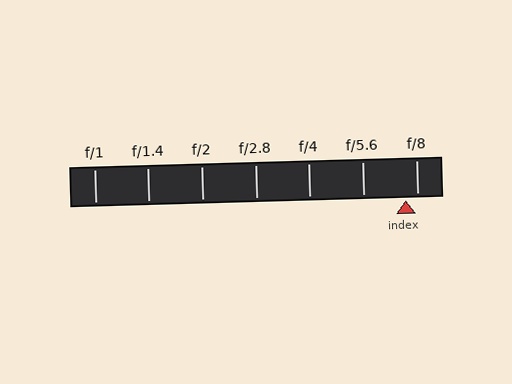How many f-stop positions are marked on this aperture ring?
There are 7 f-stop positions marked.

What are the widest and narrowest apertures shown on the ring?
The widest aperture shown is f/1 and the narrowest is f/8.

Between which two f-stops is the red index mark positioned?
The index mark is between f/5.6 and f/8.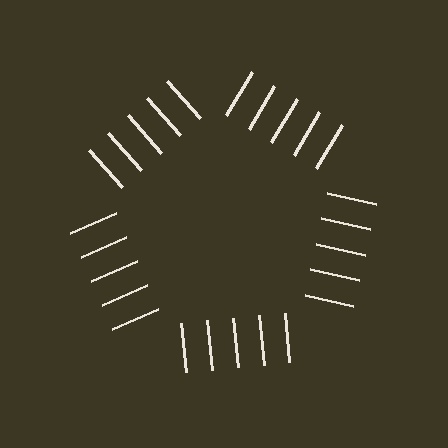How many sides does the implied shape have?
5 sides — the line-ends trace a pentagon.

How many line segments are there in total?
25 — 5 along each of the 5 edges.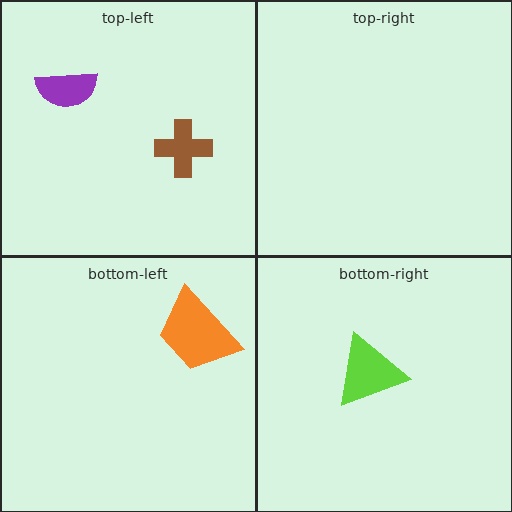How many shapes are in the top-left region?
2.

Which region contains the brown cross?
The top-left region.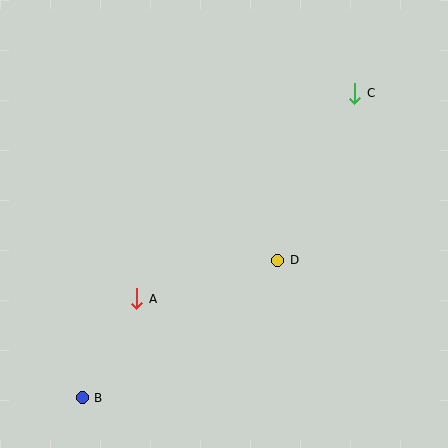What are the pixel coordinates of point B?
Point B is at (82, 398).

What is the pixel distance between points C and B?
The distance between C and B is 408 pixels.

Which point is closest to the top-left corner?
Point A is closest to the top-left corner.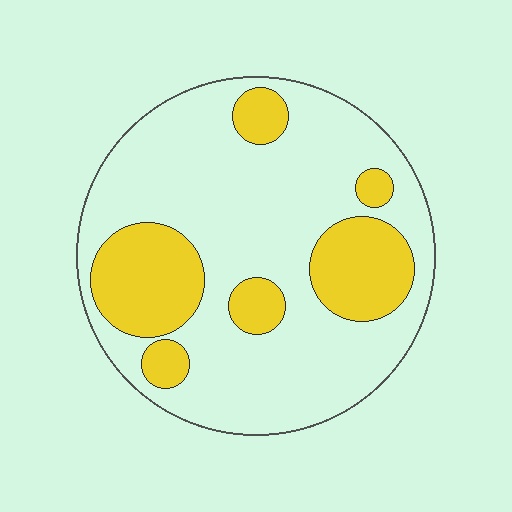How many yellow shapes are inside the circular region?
6.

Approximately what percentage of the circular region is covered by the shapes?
Approximately 25%.